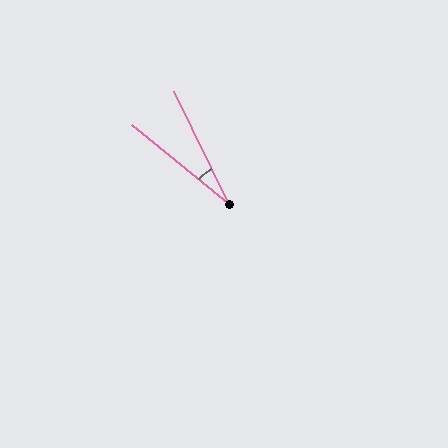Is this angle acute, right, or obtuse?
It is acute.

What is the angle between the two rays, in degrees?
Approximately 25 degrees.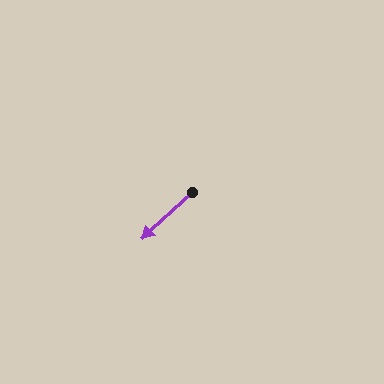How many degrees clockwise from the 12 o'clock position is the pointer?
Approximately 227 degrees.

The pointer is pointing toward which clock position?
Roughly 8 o'clock.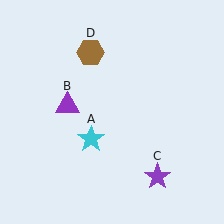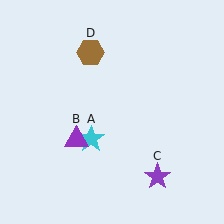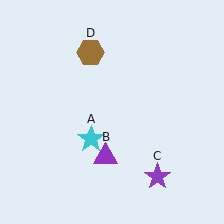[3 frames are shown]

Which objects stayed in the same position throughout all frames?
Cyan star (object A) and purple star (object C) and brown hexagon (object D) remained stationary.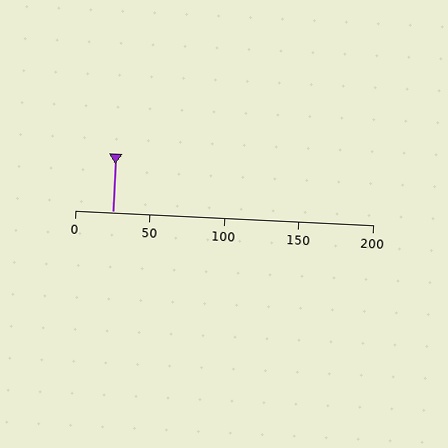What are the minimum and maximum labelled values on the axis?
The axis runs from 0 to 200.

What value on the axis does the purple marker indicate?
The marker indicates approximately 25.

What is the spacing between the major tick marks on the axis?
The major ticks are spaced 50 apart.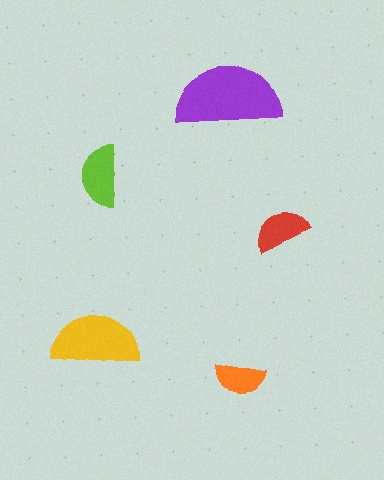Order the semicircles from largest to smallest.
the purple one, the yellow one, the lime one, the red one, the orange one.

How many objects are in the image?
There are 5 objects in the image.